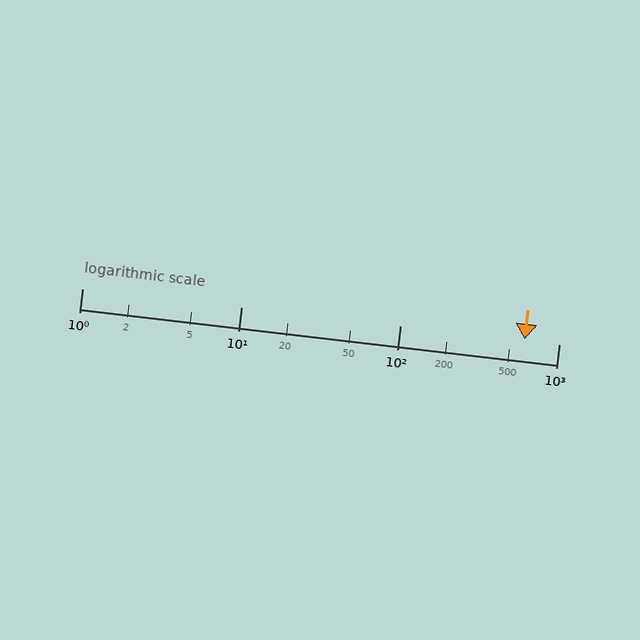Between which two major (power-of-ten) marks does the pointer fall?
The pointer is between 100 and 1000.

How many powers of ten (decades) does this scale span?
The scale spans 3 decades, from 1 to 1000.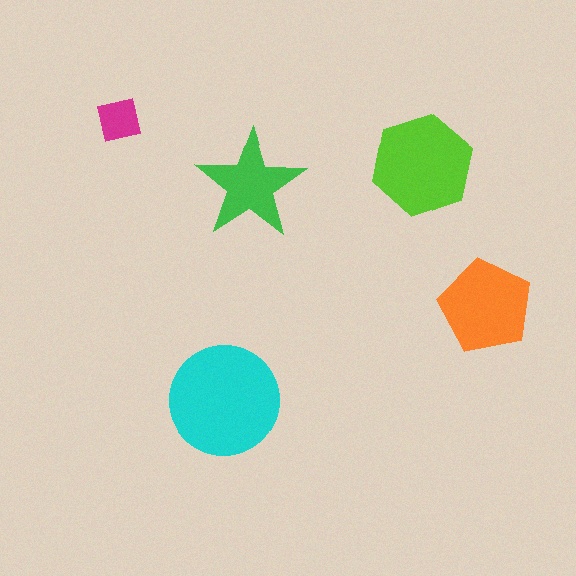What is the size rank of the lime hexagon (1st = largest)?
2nd.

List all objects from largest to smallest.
The cyan circle, the lime hexagon, the orange pentagon, the green star, the magenta square.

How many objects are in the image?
There are 5 objects in the image.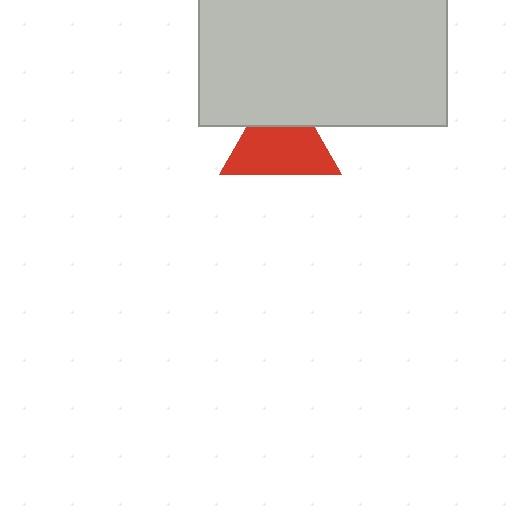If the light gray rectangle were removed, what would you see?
You would see the complete red triangle.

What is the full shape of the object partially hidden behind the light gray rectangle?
The partially hidden object is a red triangle.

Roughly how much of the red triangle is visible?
Most of it is visible (roughly 69%).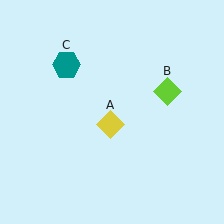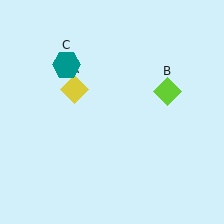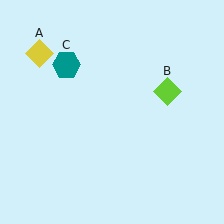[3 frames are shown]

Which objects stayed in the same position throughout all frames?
Lime diamond (object B) and teal hexagon (object C) remained stationary.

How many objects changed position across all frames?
1 object changed position: yellow diamond (object A).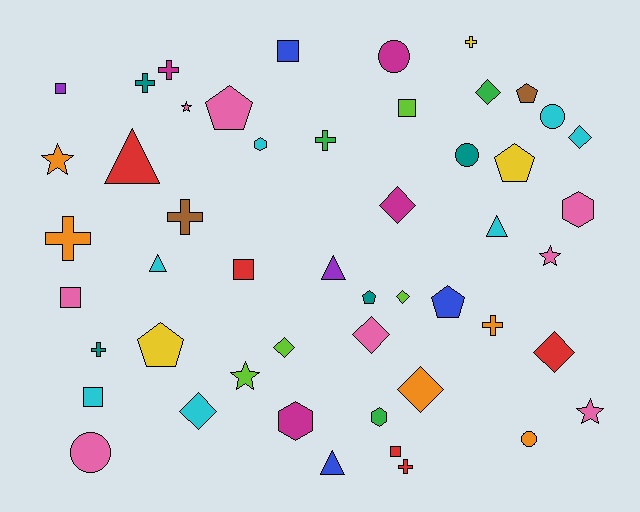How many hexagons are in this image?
There are 4 hexagons.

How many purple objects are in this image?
There are 2 purple objects.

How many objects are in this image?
There are 50 objects.